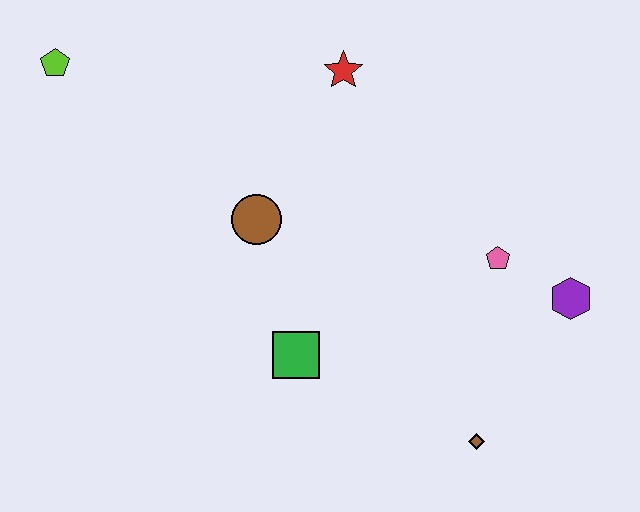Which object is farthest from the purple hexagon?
The lime pentagon is farthest from the purple hexagon.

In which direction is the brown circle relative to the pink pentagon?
The brown circle is to the left of the pink pentagon.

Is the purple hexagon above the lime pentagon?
No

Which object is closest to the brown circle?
The green square is closest to the brown circle.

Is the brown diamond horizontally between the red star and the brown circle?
No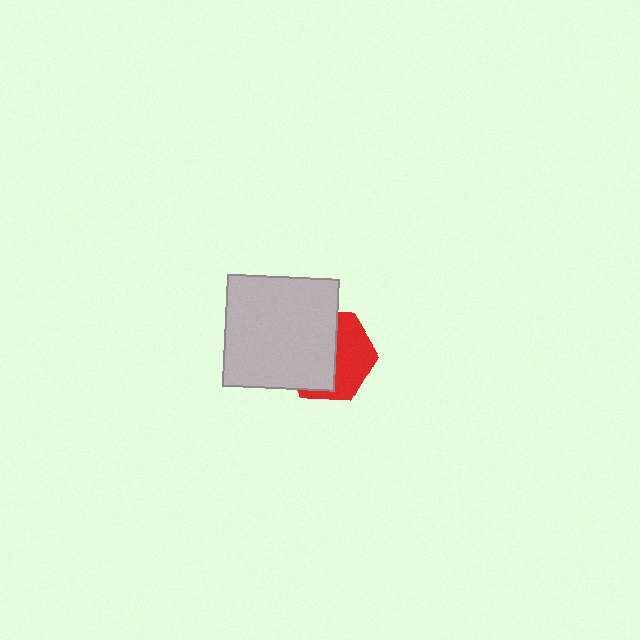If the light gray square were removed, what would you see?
You would see the complete red hexagon.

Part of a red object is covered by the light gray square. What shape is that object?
It is a hexagon.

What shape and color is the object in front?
The object in front is a light gray square.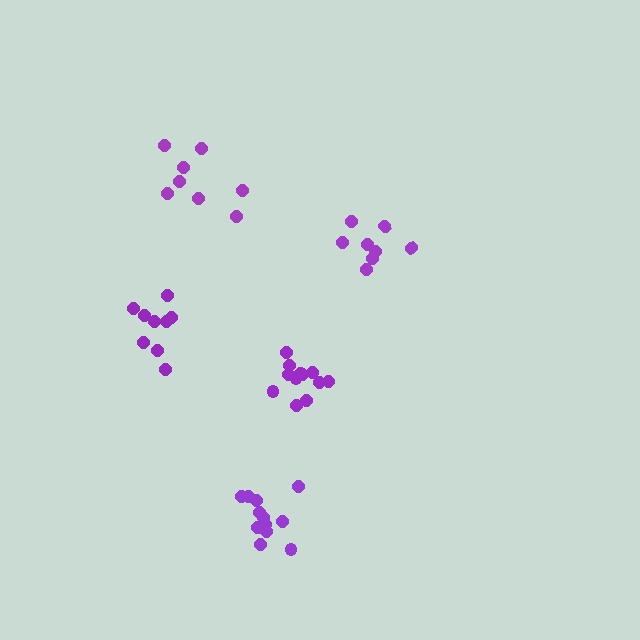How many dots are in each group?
Group 1: 8 dots, Group 2: 9 dots, Group 3: 13 dots, Group 4: 8 dots, Group 5: 12 dots (50 total).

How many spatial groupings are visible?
There are 5 spatial groupings.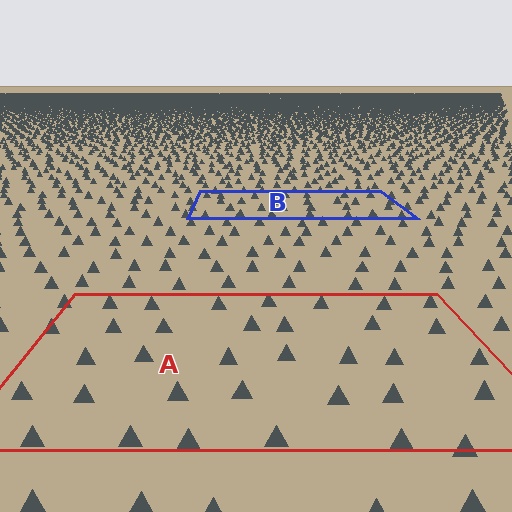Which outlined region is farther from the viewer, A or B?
Region B is farther from the viewer — the texture elements inside it appear smaller and more densely packed.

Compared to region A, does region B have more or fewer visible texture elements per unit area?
Region B has more texture elements per unit area — they are packed more densely because it is farther away.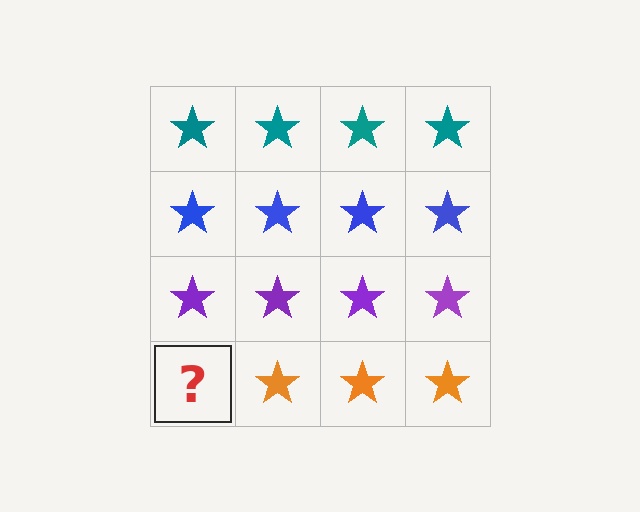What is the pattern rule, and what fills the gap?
The rule is that each row has a consistent color. The gap should be filled with an orange star.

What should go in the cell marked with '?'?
The missing cell should contain an orange star.